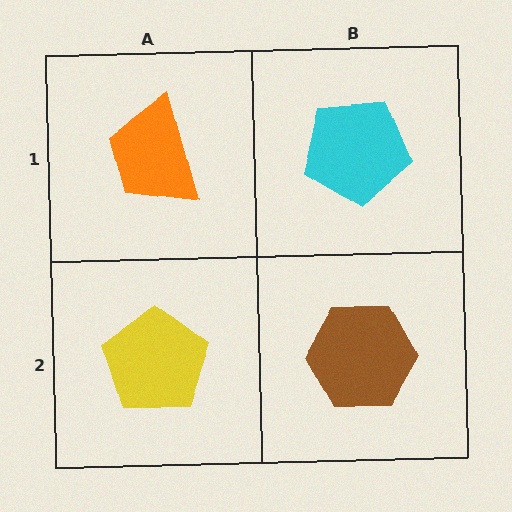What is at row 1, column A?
An orange trapezoid.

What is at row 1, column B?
A cyan pentagon.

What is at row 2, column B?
A brown hexagon.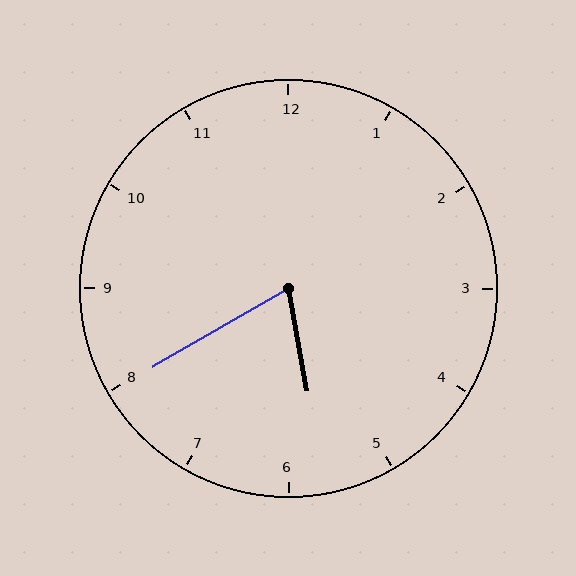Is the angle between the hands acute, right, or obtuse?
It is acute.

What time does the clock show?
5:40.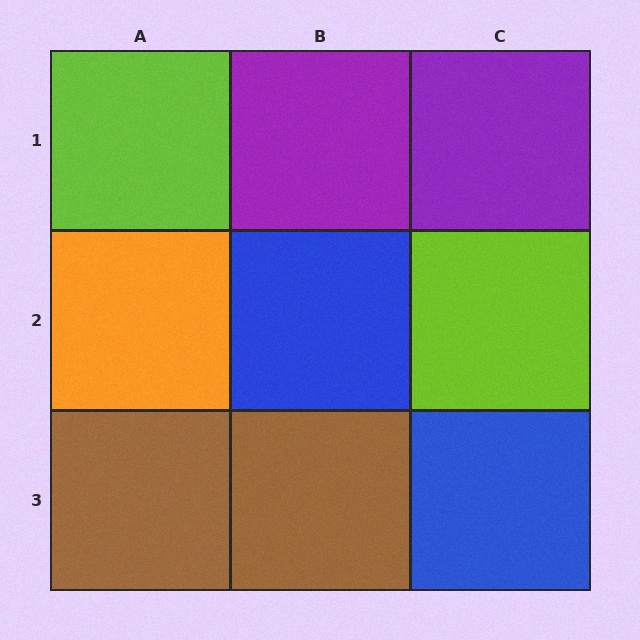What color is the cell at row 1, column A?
Lime.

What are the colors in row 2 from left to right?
Orange, blue, lime.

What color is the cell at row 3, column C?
Blue.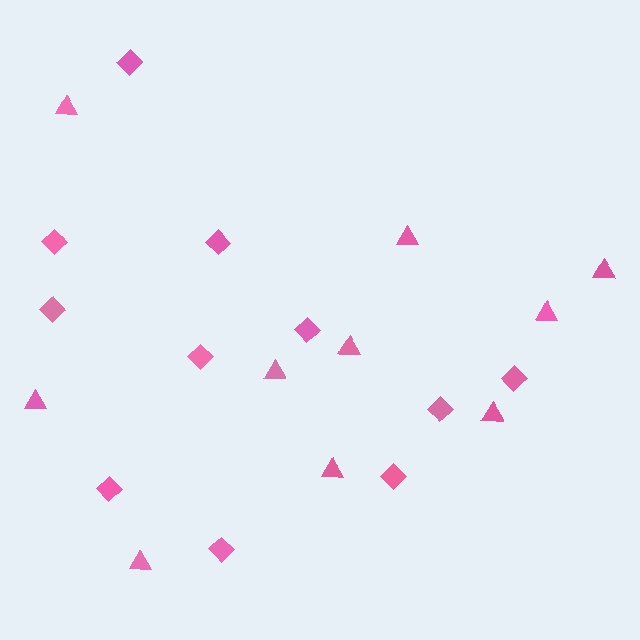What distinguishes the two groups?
There are 2 groups: one group of triangles (10) and one group of diamonds (11).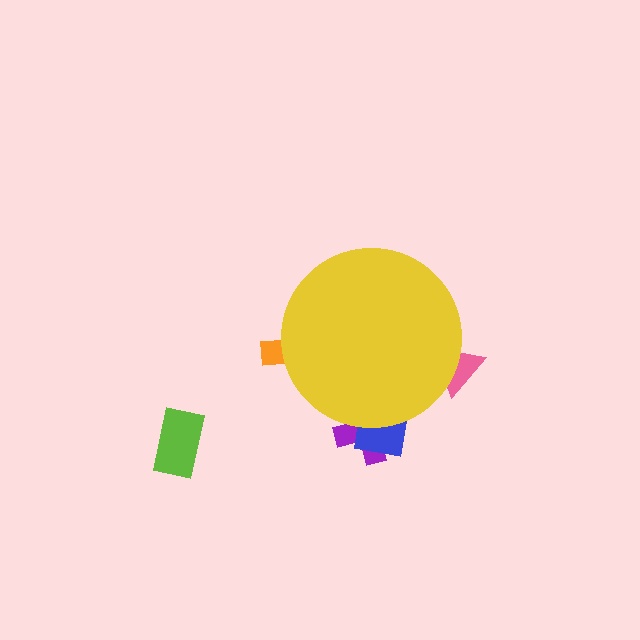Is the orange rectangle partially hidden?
Yes, the orange rectangle is partially hidden behind the yellow circle.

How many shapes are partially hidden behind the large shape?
4 shapes are partially hidden.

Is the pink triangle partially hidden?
Yes, the pink triangle is partially hidden behind the yellow circle.